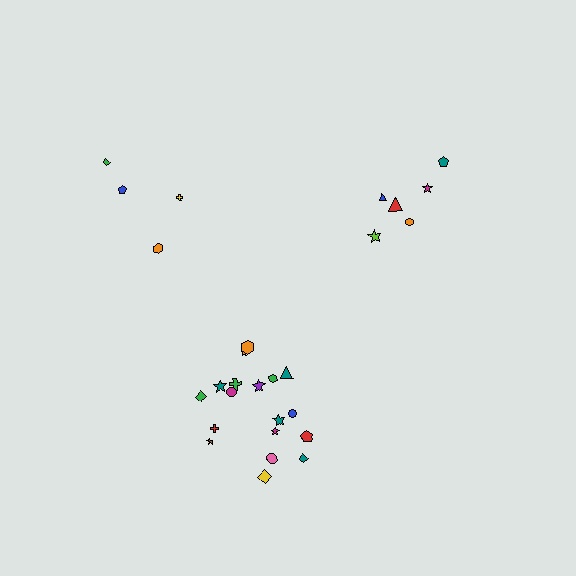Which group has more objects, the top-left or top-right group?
The top-right group.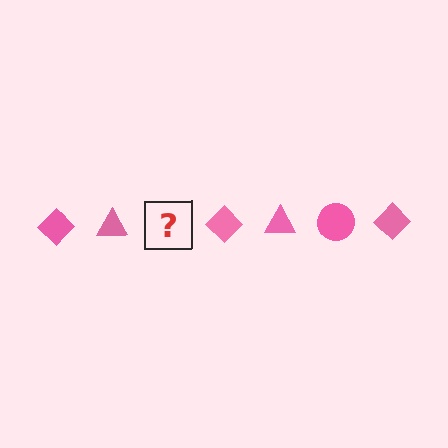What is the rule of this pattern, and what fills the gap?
The rule is that the pattern cycles through diamond, triangle, circle shapes in pink. The gap should be filled with a pink circle.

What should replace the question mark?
The question mark should be replaced with a pink circle.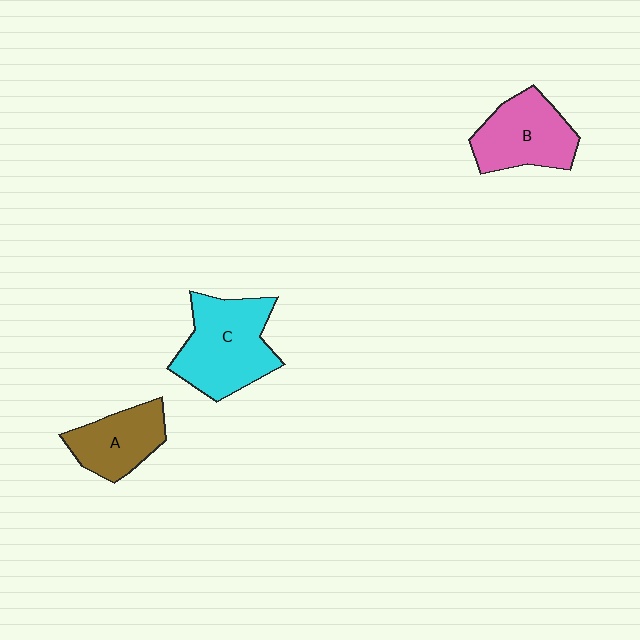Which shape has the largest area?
Shape C (cyan).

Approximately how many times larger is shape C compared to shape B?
Approximately 1.3 times.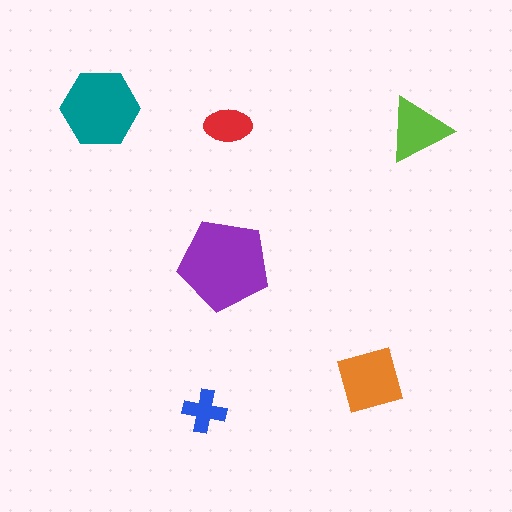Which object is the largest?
The purple pentagon.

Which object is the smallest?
The blue cross.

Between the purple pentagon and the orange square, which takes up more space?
The purple pentagon.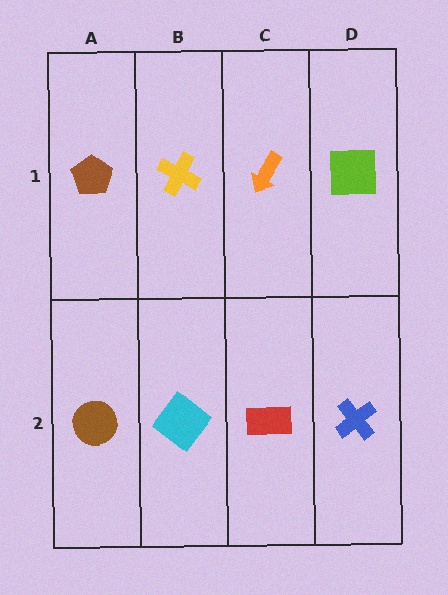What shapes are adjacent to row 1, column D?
A blue cross (row 2, column D), an orange arrow (row 1, column C).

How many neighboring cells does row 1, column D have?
2.